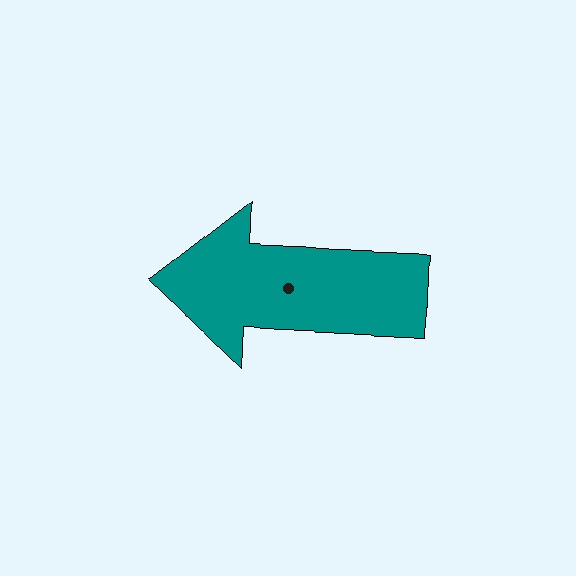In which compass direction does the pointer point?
West.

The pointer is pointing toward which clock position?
Roughly 9 o'clock.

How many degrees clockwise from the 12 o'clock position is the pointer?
Approximately 273 degrees.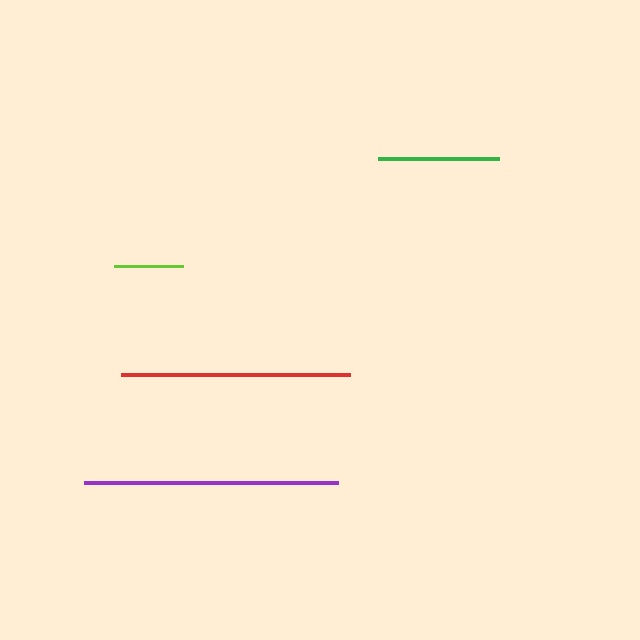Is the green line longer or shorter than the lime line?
The green line is longer than the lime line.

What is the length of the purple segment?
The purple segment is approximately 254 pixels long.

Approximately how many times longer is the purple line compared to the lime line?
The purple line is approximately 3.7 times the length of the lime line.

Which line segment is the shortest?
The lime line is the shortest at approximately 70 pixels.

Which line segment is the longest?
The purple line is the longest at approximately 254 pixels.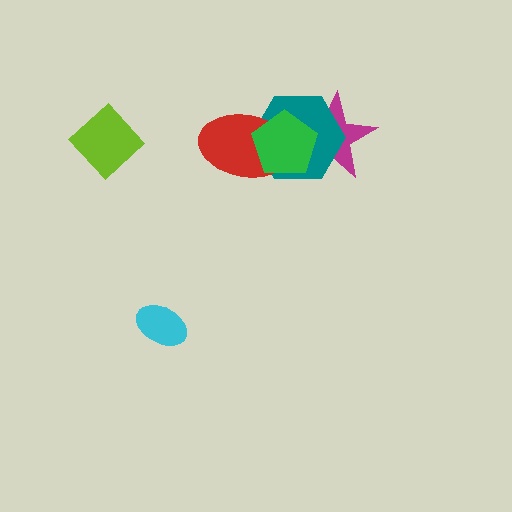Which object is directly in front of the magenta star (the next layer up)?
The teal hexagon is directly in front of the magenta star.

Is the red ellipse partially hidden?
Yes, it is partially covered by another shape.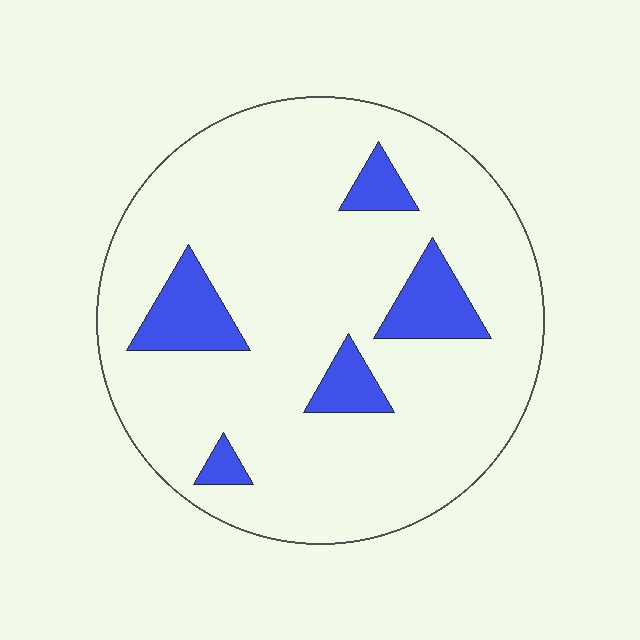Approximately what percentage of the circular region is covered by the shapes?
Approximately 15%.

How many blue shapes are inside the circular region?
5.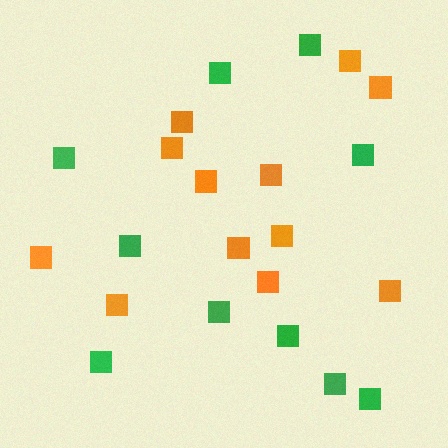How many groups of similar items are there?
There are 2 groups: one group of orange squares (12) and one group of green squares (10).